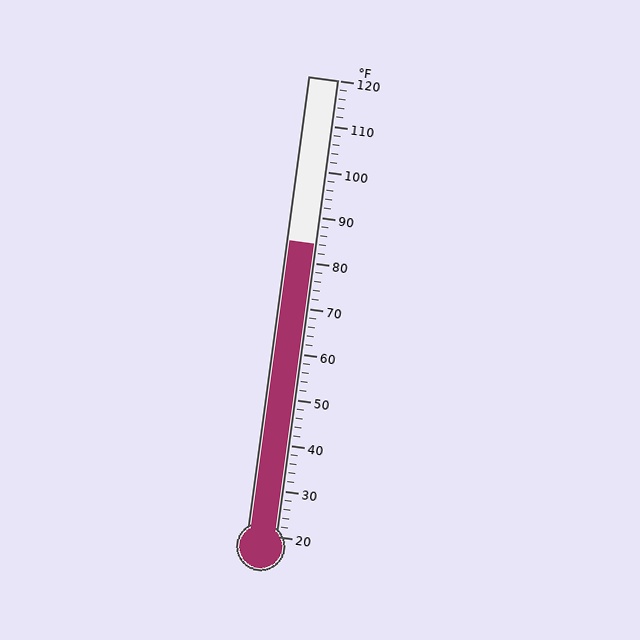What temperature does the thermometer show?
The thermometer shows approximately 84°F.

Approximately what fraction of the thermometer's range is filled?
The thermometer is filled to approximately 65% of its range.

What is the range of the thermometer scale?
The thermometer scale ranges from 20°F to 120°F.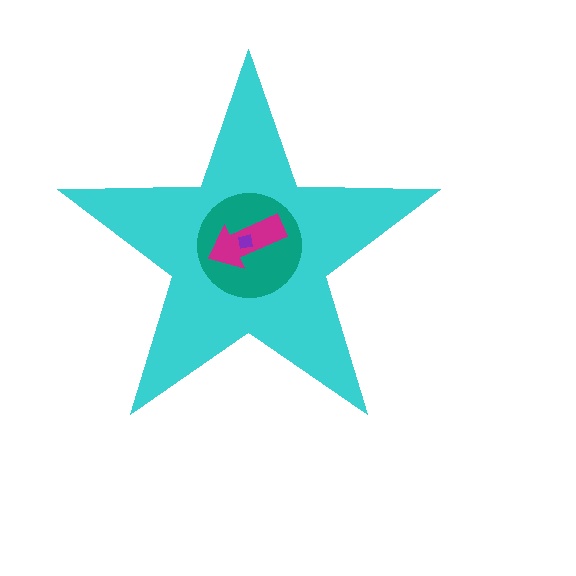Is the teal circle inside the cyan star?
Yes.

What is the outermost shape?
The cyan star.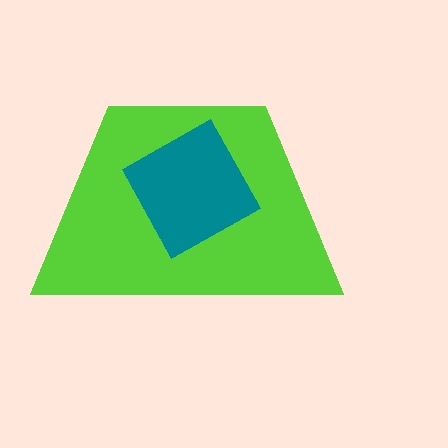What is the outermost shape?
The lime trapezoid.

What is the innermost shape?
The teal diamond.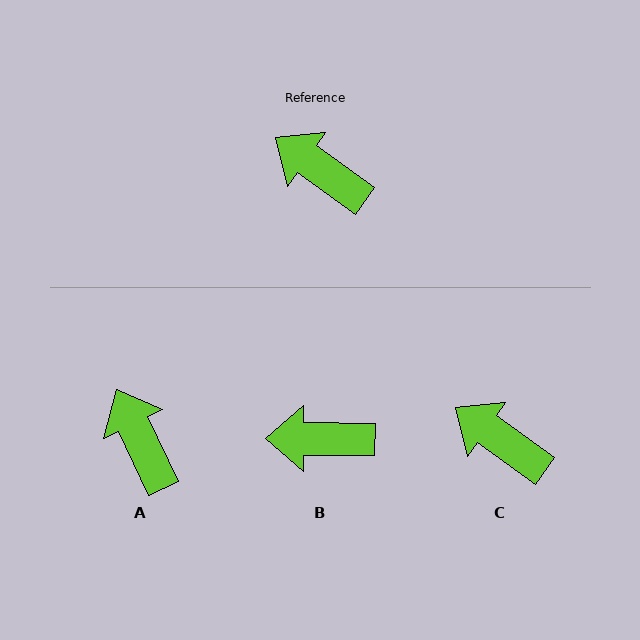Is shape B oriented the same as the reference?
No, it is off by about 35 degrees.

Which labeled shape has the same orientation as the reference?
C.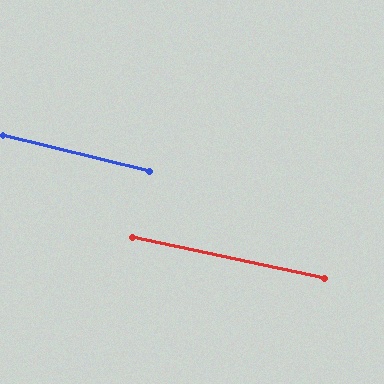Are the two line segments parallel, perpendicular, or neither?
Parallel — their directions differ by only 1.8°.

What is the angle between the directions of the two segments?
Approximately 2 degrees.